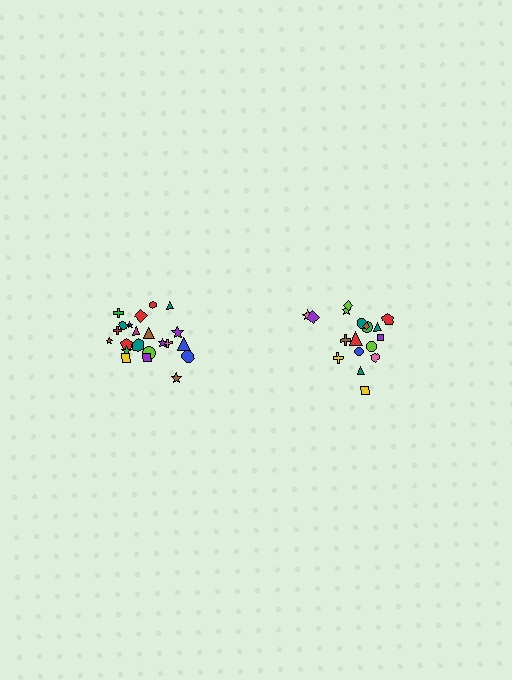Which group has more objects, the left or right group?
The left group.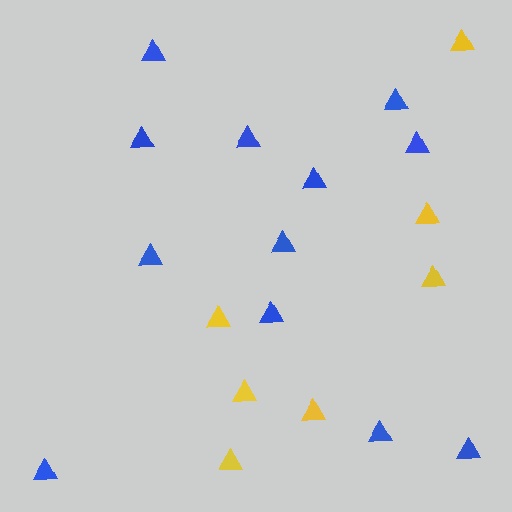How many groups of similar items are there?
There are 2 groups: one group of yellow triangles (7) and one group of blue triangles (12).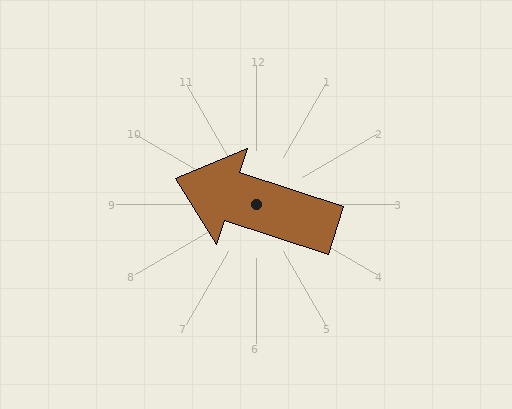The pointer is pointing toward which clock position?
Roughly 10 o'clock.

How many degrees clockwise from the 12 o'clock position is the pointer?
Approximately 288 degrees.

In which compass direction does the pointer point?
West.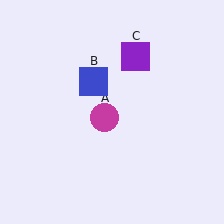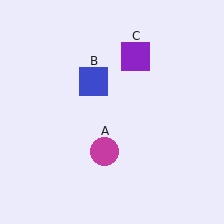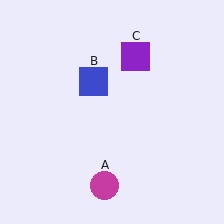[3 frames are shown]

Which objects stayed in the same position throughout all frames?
Blue square (object B) and purple square (object C) remained stationary.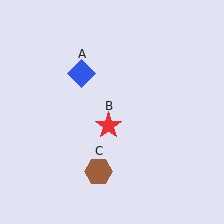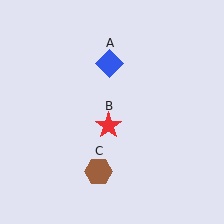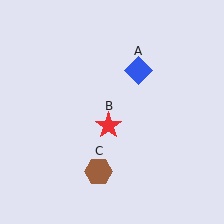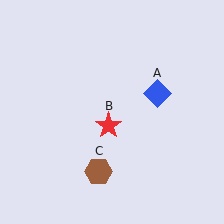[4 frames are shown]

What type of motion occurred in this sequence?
The blue diamond (object A) rotated clockwise around the center of the scene.